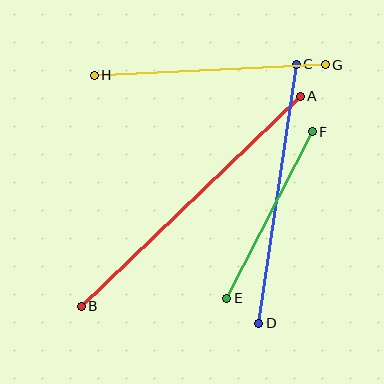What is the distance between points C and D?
The distance is approximately 262 pixels.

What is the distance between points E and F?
The distance is approximately 187 pixels.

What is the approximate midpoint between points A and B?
The midpoint is at approximately (191, 201) pixels.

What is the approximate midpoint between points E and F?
The midpoint is at approximately (269, 215) pixels.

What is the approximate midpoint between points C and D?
The midpoint is at approximately (277, 194) pixels.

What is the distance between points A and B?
The distance is approximately 303 pixels.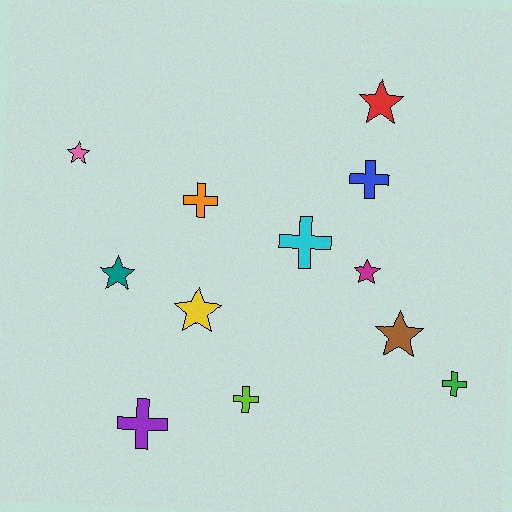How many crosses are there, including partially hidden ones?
There are 6 crosses.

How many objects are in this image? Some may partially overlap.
There are 12 objects.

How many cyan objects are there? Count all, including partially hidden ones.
There is 1 cyan object.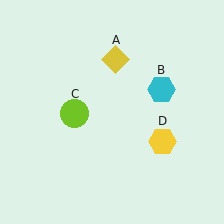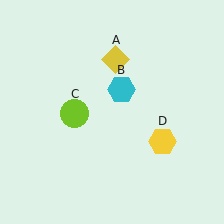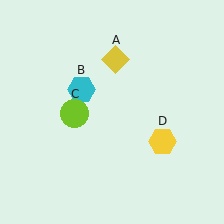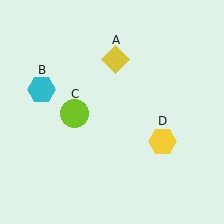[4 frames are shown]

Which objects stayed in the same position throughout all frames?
Yellow diamond (object A) and lime circle (object C) and yellow hexagon (object D) remained stationary.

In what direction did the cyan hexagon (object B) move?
The cyan hexagon (object B) moved left.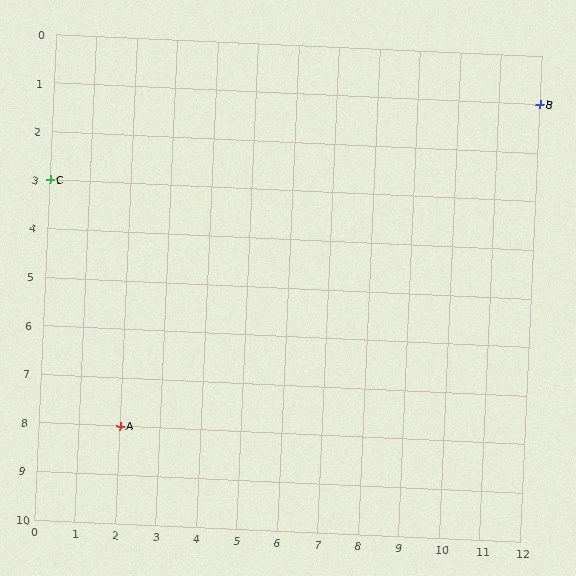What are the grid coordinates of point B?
Point B is at grid coordinates (12, 1).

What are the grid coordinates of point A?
Point A is at grid coordinates (2, 8).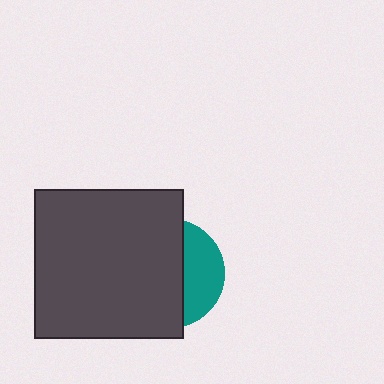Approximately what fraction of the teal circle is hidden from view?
Roughly 65% of the teal circle is hidden behind the dark gray square.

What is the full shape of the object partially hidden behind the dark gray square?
The partially hidden object is a teal circle.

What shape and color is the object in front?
The object in front is a dark gray square.